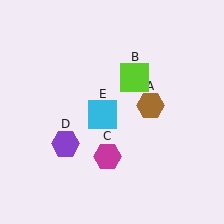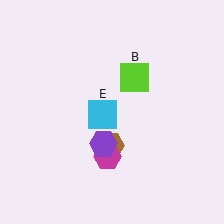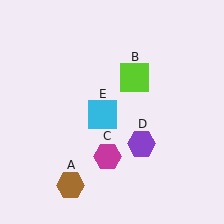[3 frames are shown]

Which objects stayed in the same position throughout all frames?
Lime square (object B) and magenta hexagon (object C) and cyan square (object E) remained stationary.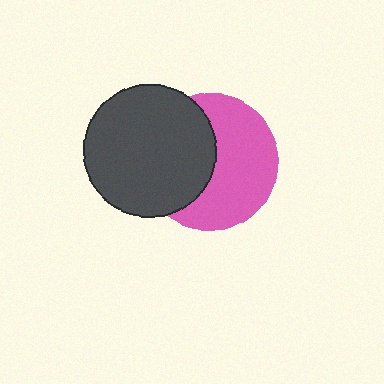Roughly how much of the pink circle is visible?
About half of it is visible (roughly 57%).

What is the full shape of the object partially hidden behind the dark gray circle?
The partially hidden object is a pink circle.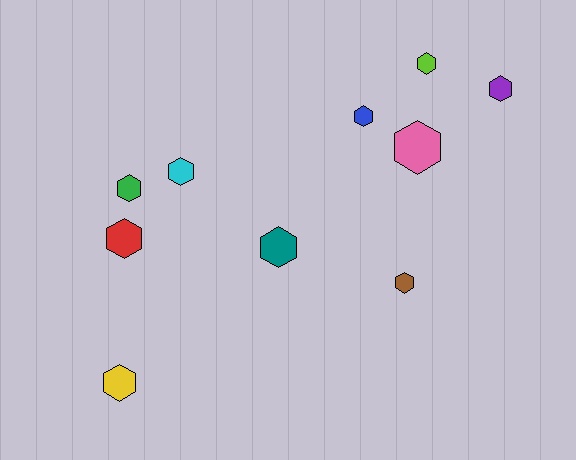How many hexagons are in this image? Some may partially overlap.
There are 10 hexagons.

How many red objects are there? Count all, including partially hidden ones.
There is 1 red object.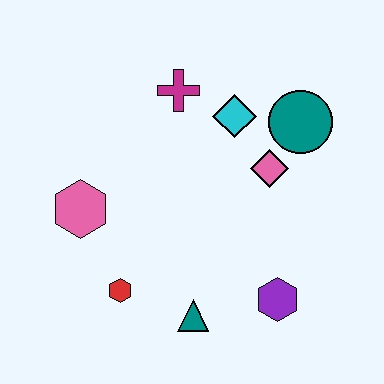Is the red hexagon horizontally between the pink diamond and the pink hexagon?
Yes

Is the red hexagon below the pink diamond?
Yes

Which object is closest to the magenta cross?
The cyan diamond is closest to the magenta cross.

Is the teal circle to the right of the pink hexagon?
Yes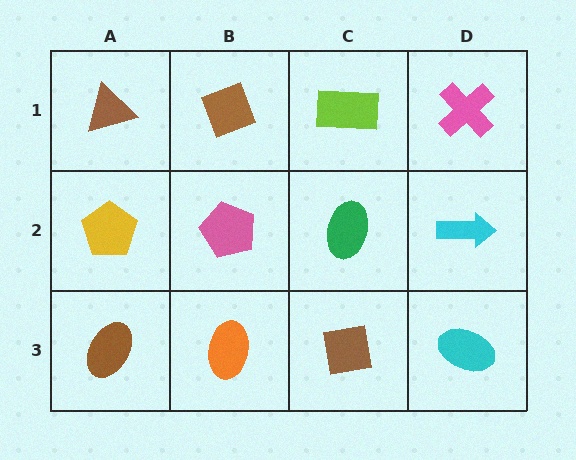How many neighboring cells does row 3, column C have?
3.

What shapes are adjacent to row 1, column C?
A green ellipse (row 2, column C), a brown diamond (row 1, column B), a pink cross (row 1, column D).